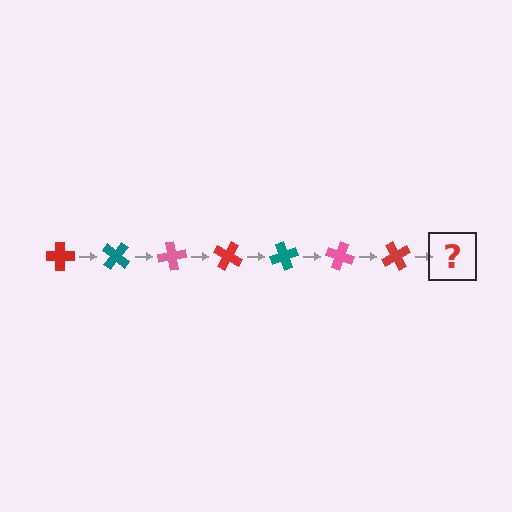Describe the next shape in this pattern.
It should be a teal cross, rotated 280 degrees from the start.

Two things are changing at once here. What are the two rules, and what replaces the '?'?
The two rules are that it rotates 40 degrees each step and the color cycles through red, teal, and pink. The '?' should be a teal cross, rotated 280 degrees from the start.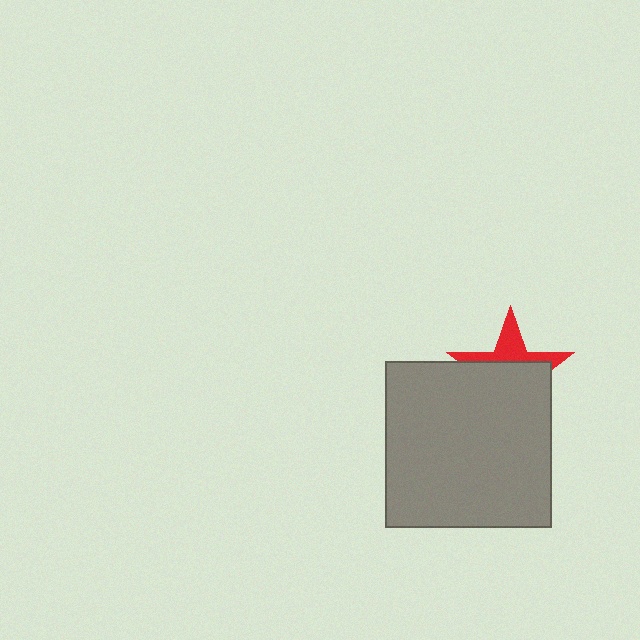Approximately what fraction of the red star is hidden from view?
Roughly 64% of the red star is hidden behind the gray square.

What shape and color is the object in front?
The object in front is a gray square.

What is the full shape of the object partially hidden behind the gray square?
The partially hidden object is a red star.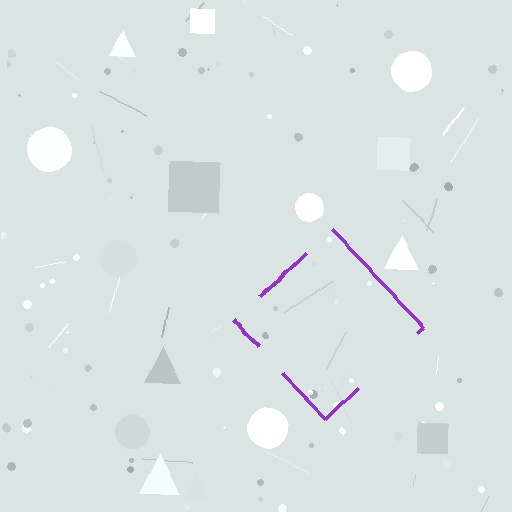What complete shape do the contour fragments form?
The contour fragments form a diamond.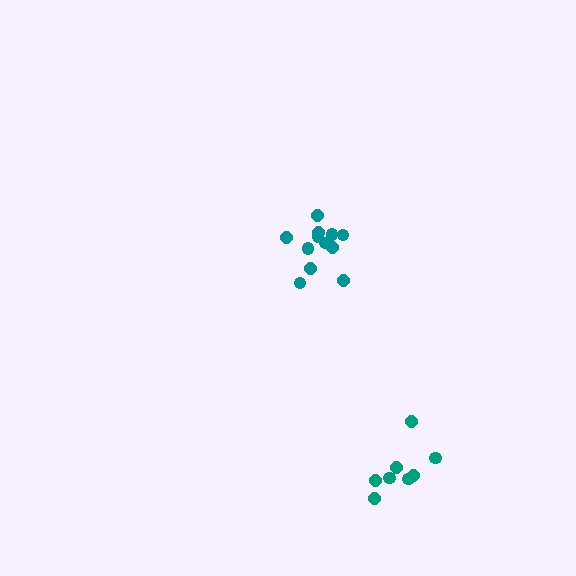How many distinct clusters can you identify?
There are 2 distinct clusters.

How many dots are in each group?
Group 1: 12 dots, Group 2: 8 dots (20 total).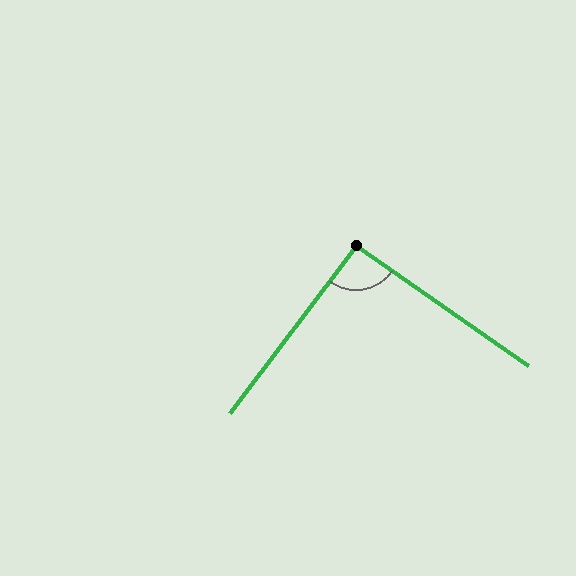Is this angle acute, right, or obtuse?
It is approximately a right angle.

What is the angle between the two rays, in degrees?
Approximately 92 degrees.